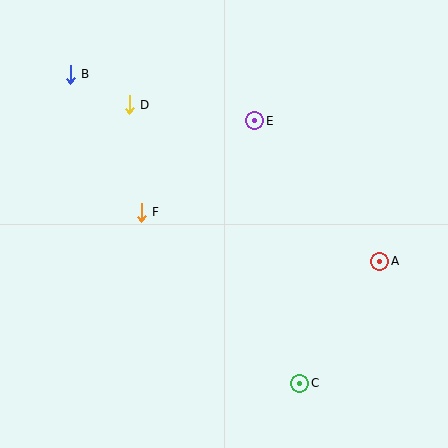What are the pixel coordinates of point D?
Point D is at (129, 105).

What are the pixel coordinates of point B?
Point B is at (70, 74).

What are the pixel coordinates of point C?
Point C is at (300, 383).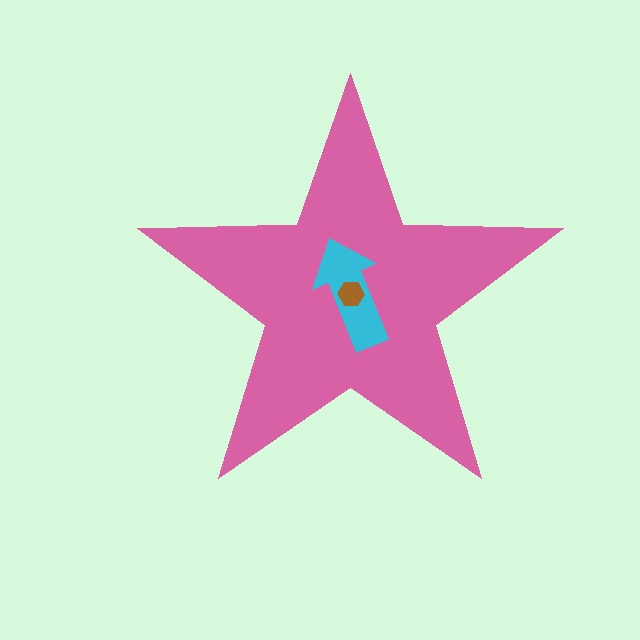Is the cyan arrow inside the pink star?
Yes.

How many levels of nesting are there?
3.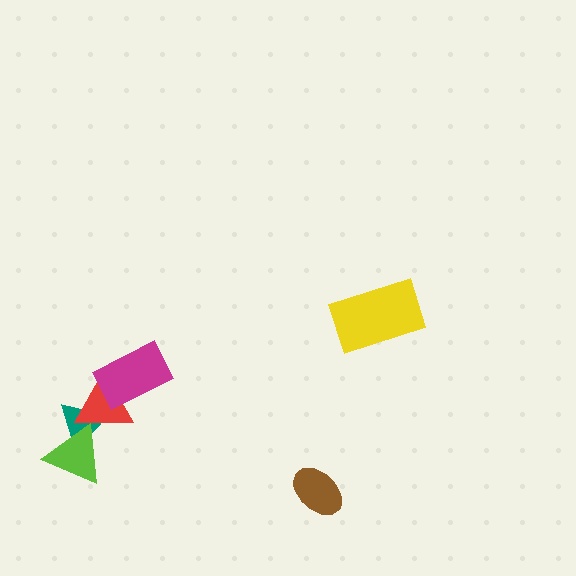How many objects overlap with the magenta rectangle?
1 object overlaps with the magenta rectangle.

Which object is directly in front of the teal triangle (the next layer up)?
The lime triangle is directly in front of the teal triangle.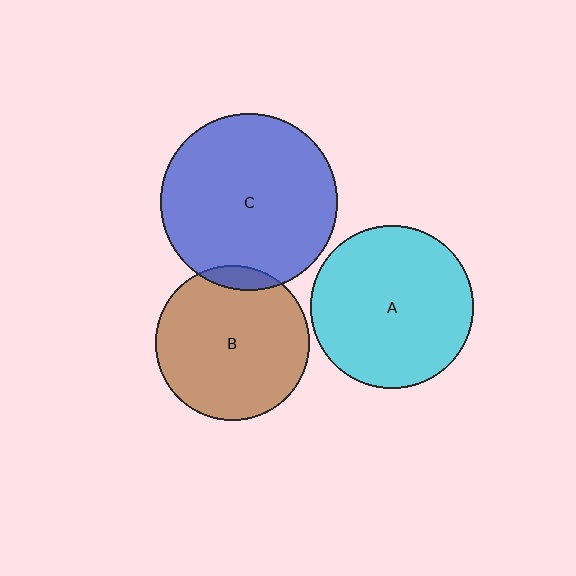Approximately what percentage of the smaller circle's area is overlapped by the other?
Approximately 5%.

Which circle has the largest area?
Circle C (blue).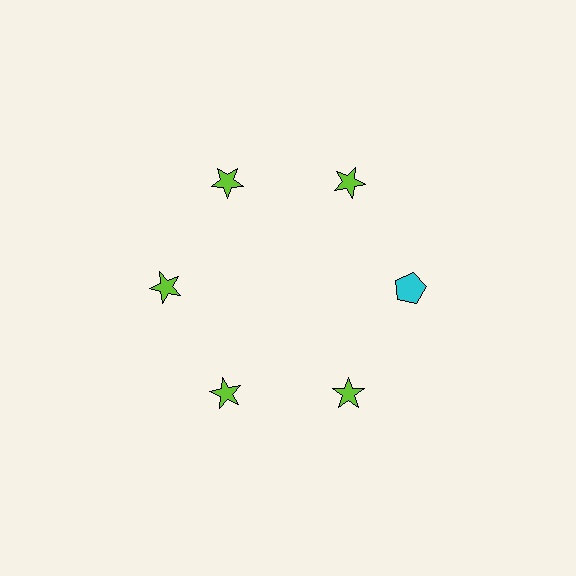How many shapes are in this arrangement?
There are 6 shapes arranged in a ring pattern.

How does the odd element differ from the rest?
It differs in both color (cyan instead of lime) and shape (pentagon instead of star).